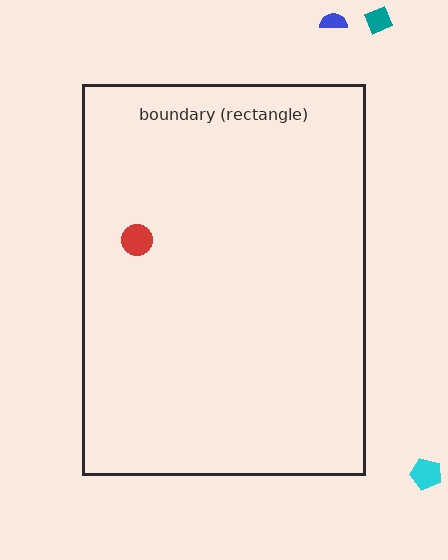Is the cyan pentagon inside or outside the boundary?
Outside.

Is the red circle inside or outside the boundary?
Inside.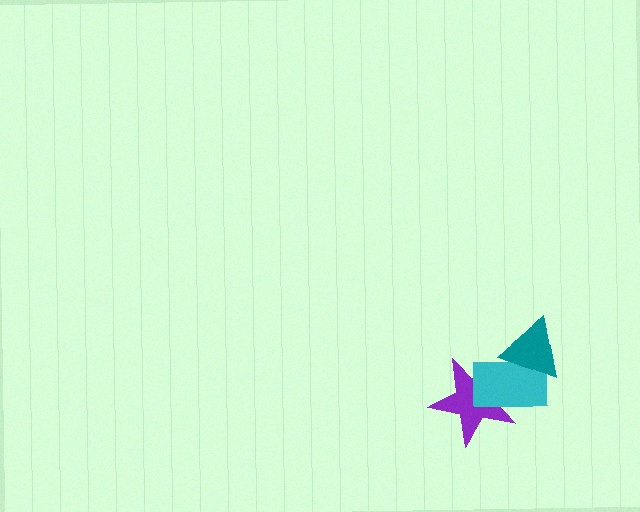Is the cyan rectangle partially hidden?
Yes, it is partially covered by another shape.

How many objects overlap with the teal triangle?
1 object overlaps with the teal triangle.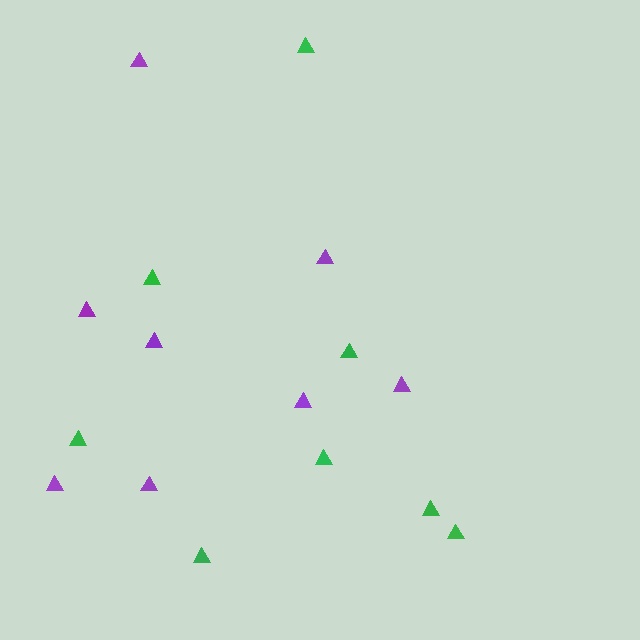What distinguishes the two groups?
There are 2 groups: one group of purple triangles (8) and one group of green triangles (8).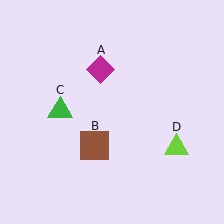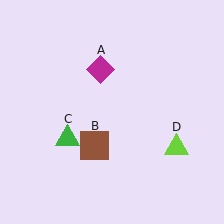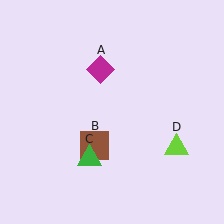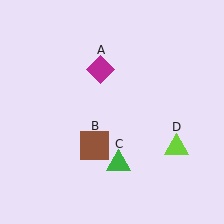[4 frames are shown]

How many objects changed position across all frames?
1 object changed position: green triangle (object C).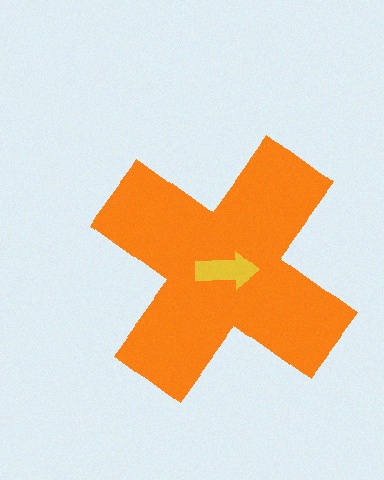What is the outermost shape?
The orange cross.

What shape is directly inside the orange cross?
The yellow arrow.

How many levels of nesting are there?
2.